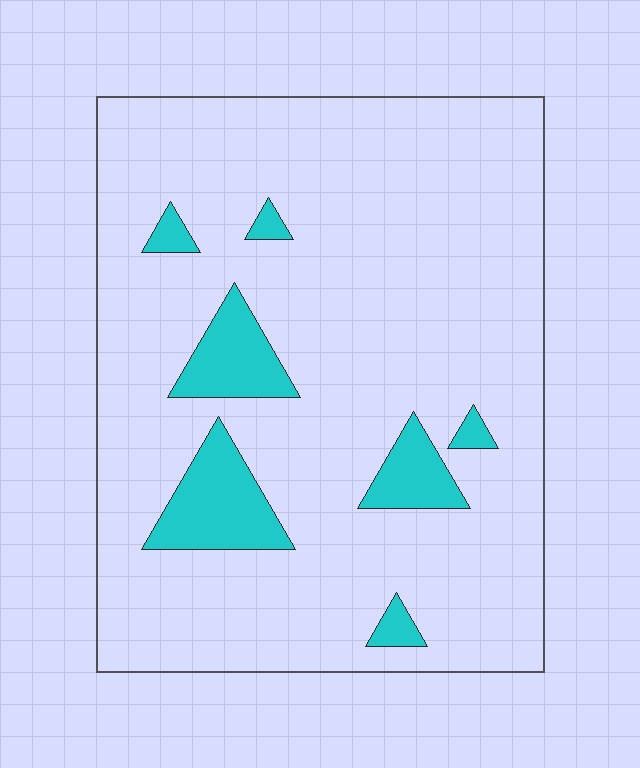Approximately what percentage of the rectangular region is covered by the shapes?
Approximately 10%.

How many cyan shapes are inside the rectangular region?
7.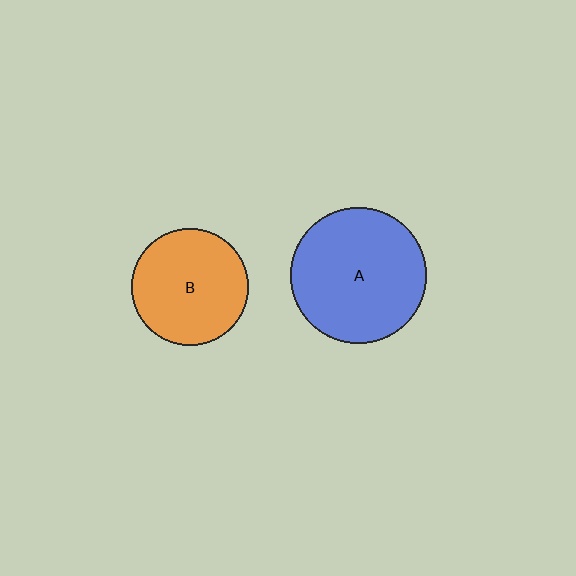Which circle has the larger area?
Circle A (blue).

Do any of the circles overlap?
No, none of the circles overlap.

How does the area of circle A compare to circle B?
Approximately 1.4 times.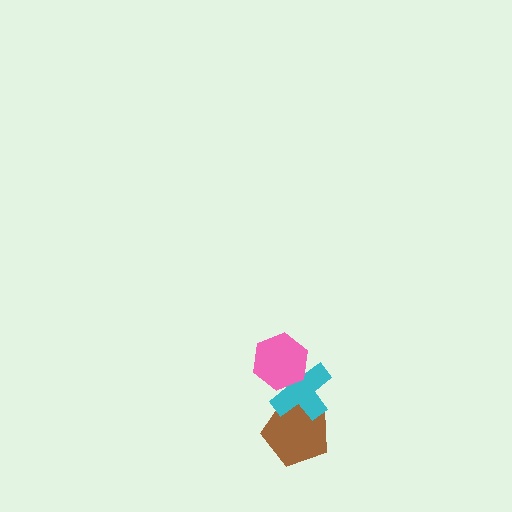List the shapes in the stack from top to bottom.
From top to bottom: the pink hexagon, the cyan cross, the brown pentagon.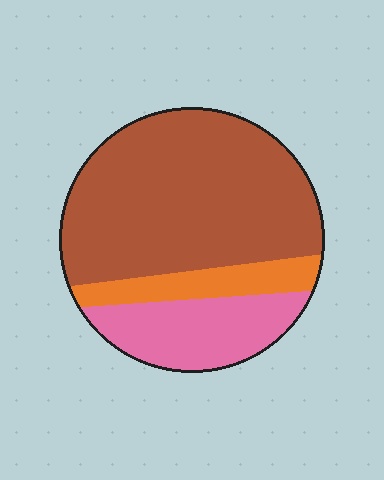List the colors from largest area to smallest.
From largest to smallest: brown, pink, orange.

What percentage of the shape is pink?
Pink covers around 25% of the shape.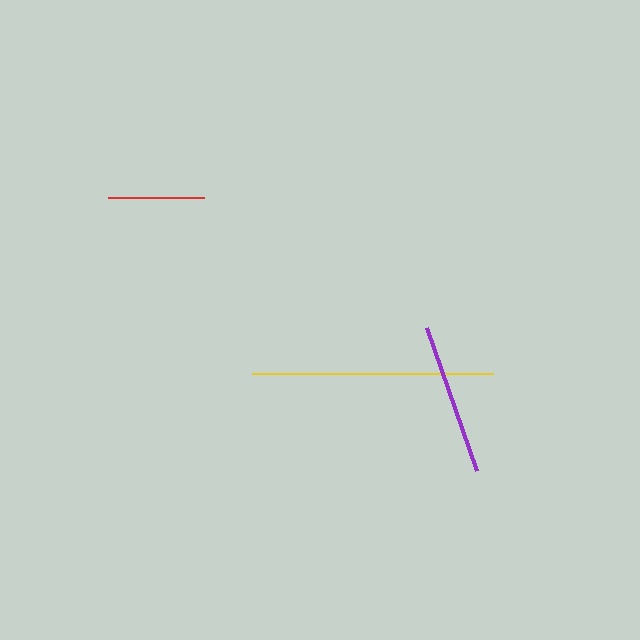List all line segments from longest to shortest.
From longest to shortest: yellow, purple, red.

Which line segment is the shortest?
The red line is the shortest at approximately 96 pixels.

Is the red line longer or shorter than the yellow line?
The yellow line is longer than the red line.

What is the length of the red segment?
The red segment is approximately 96 pixels long.